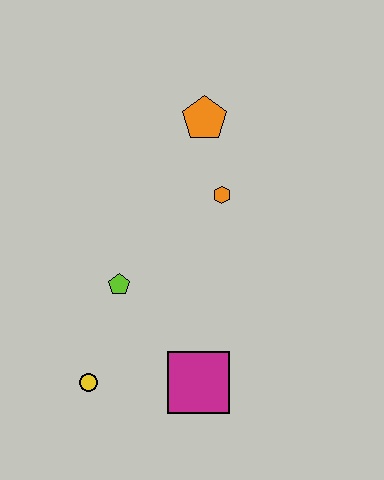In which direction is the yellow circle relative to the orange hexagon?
The yellow circle is below the orange hexagon.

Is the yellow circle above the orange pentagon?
No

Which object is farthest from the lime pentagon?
The orange pentagon is farthest from the lime pentagon.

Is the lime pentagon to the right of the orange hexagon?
No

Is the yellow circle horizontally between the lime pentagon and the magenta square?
No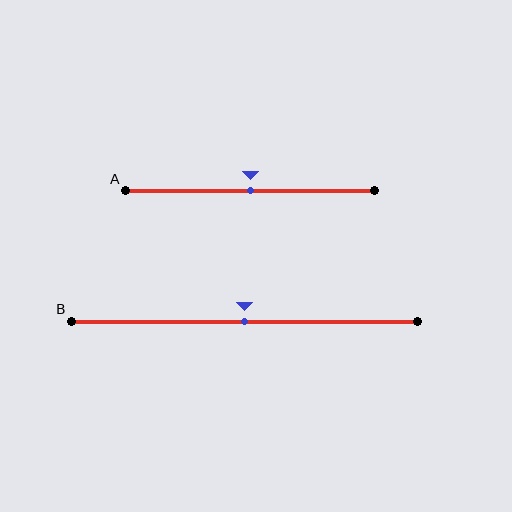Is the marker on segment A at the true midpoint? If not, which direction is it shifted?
Yes, the marker on segment A is at the true midpoint.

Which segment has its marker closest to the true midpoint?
Segment A has its marker closest to the true midpoint.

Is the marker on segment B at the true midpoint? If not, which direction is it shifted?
Yes, the marker on segment B is at the true midpoint.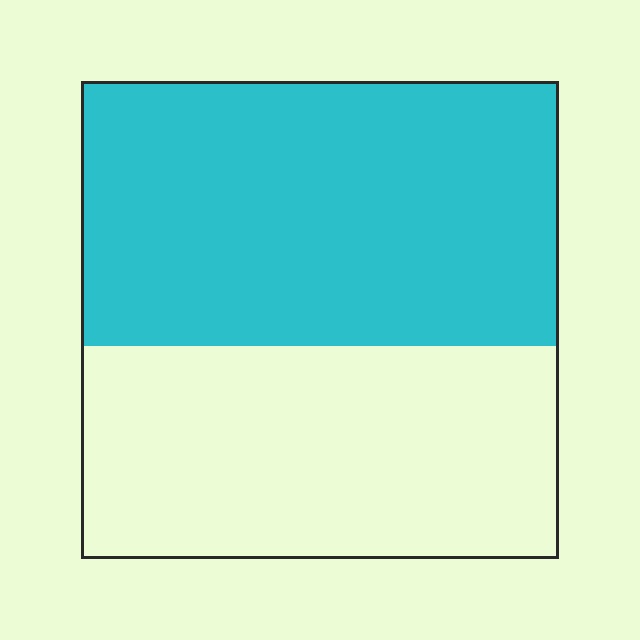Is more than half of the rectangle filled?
Yes.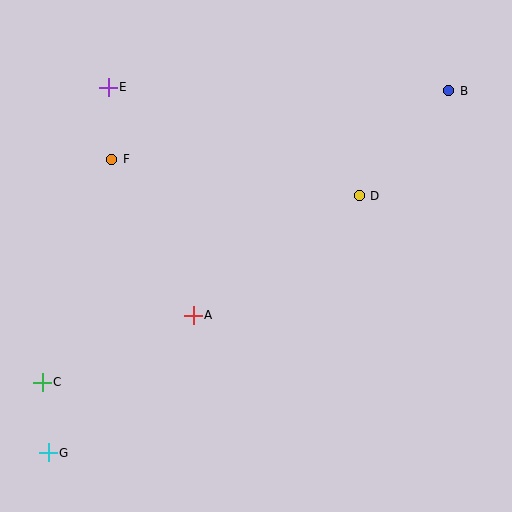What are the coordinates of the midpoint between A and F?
The midpoint between A and F is at (152, 237).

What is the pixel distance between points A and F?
The distance between A and F is 176 pixels.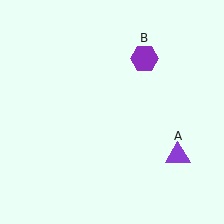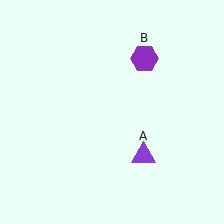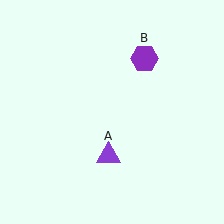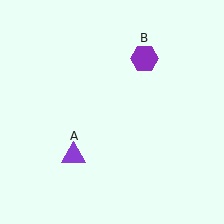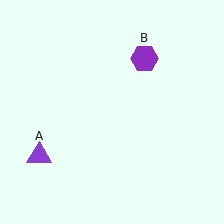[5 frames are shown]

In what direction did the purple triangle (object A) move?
The purple triangle (object A) moved left.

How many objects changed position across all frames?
1 object changed position: purple triangle (object A).